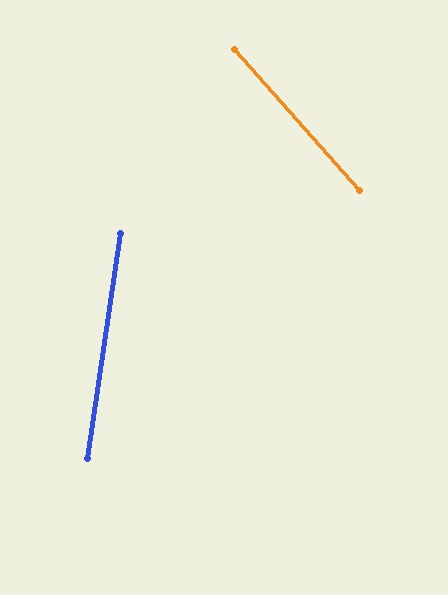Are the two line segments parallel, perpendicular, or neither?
Neither parallel nor perpendicular — they differ by about 50°.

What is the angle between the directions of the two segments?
Approximately 50 degrees.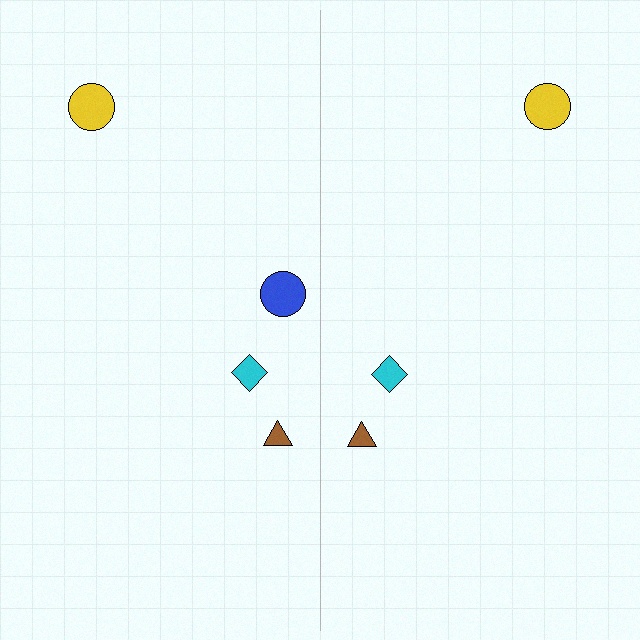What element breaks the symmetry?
A blue circle is missing from the right side.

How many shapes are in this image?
There are 7 shapes in this image.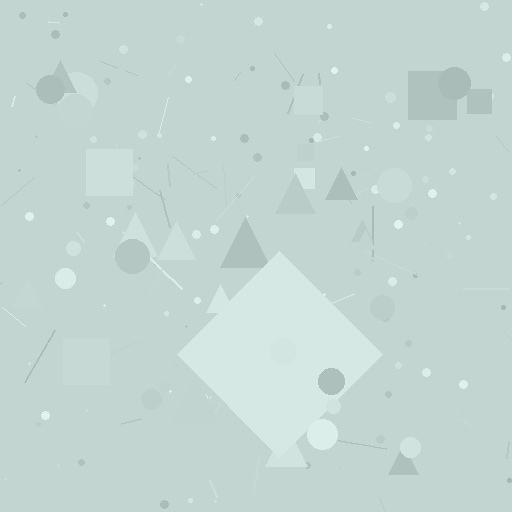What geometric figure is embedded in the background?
A diamond is embedded in the background.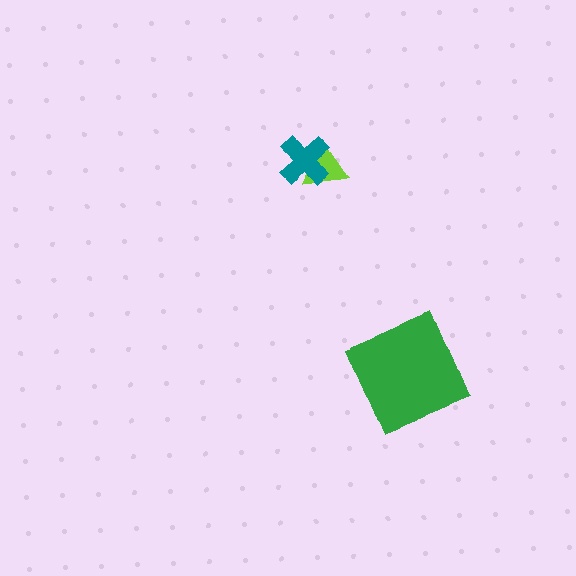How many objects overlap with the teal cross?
1 object overlaps with the teal cross.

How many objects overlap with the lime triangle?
1 object overlaps with the lime triangle.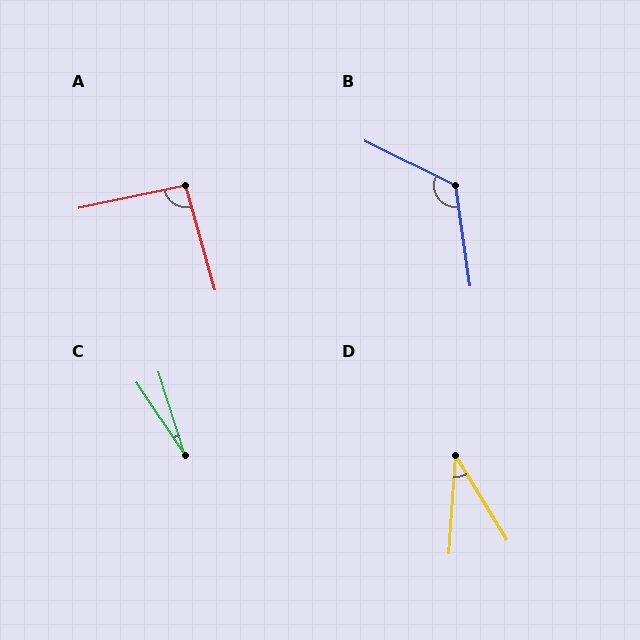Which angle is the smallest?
C, at approximately 16 degrees.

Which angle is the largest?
B, at approximately 125 degrees.